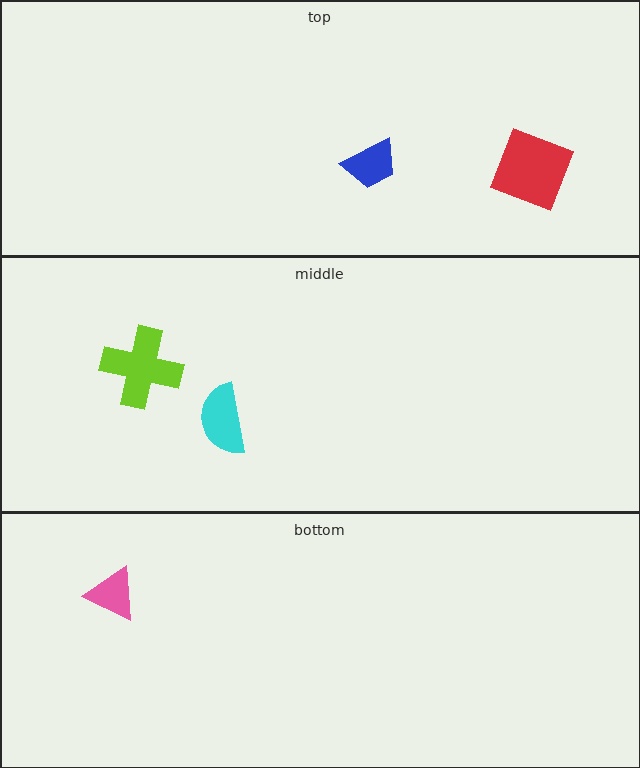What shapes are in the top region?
The red square, the blue trapezoid.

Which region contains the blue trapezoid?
The top region.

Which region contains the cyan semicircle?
The middle region.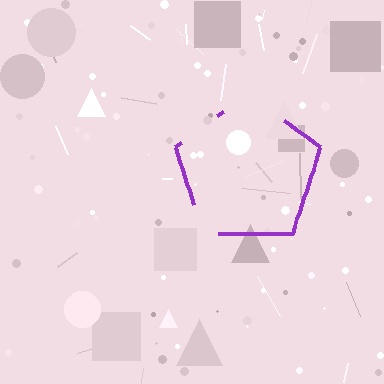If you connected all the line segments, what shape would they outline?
They would outline a pentagon.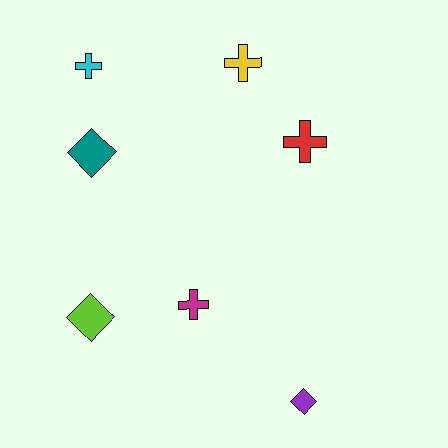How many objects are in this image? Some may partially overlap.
There are 7 objects.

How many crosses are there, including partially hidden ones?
There are 4 crosses.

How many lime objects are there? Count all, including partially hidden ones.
There is 1 lime object.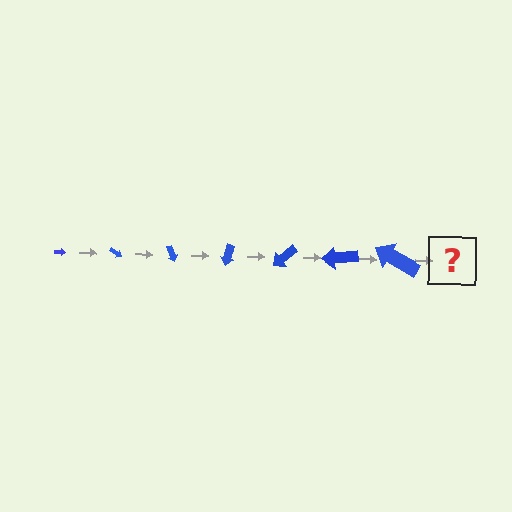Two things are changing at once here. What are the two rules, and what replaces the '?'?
The two rules are that the arrow grows larger each step and it rotates 35 degrees each step. The '?' should be an arrow, larger than the previous one and rotated 245 degrees from the start.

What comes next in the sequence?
The next element should be an arrow, larger than the previous one and rotated 245 degrees from the start.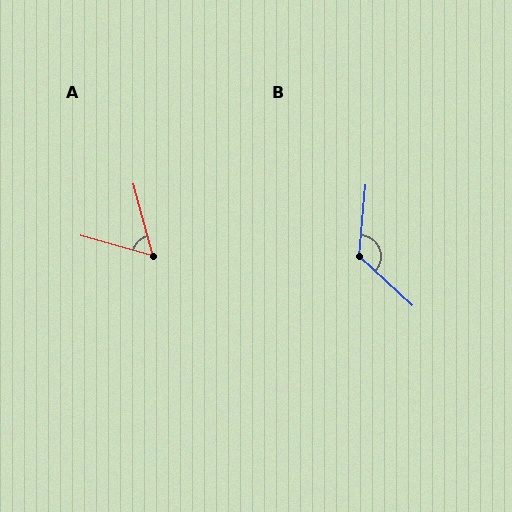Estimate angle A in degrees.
Approximately 59 degrees.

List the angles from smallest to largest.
A (59°), B (128°).